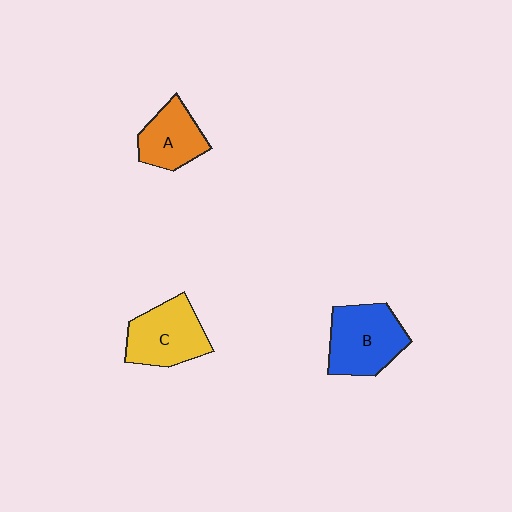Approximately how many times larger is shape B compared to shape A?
Approximately 1.4 times.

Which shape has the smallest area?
Shape A (orange).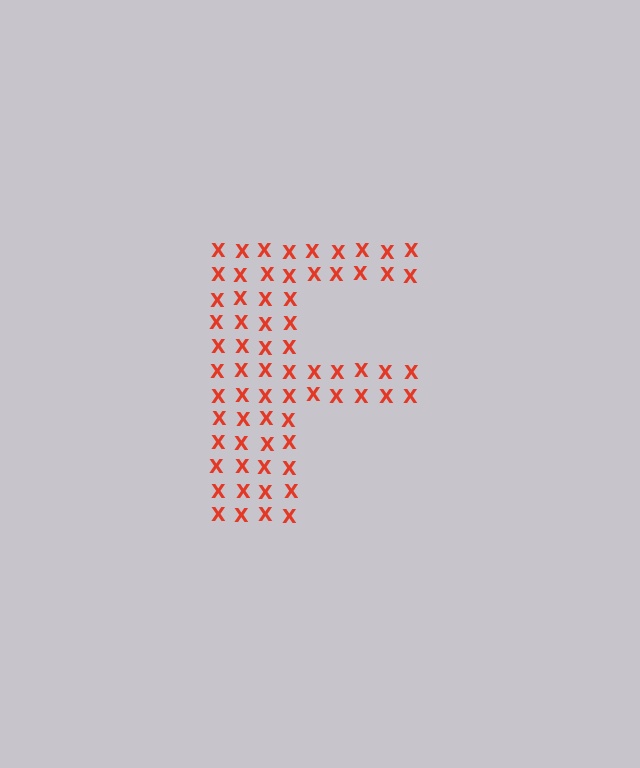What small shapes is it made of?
It is made of small letter X's.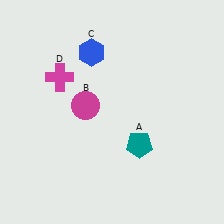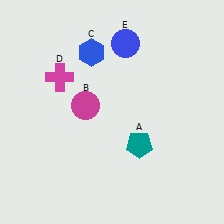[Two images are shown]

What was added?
A blue circle (E) was added in Image 2.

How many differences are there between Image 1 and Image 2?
There is 1 difference between the two images.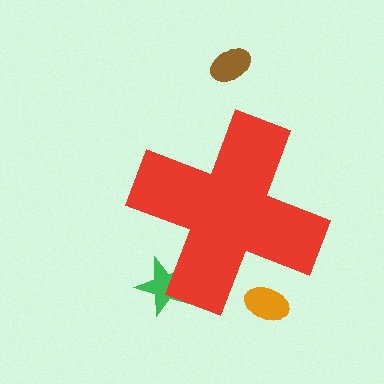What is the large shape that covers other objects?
A red cross.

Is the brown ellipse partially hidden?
No, the brown ellipse is fully visible.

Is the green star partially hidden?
Yes, the green star is partially hidden behind the red cross.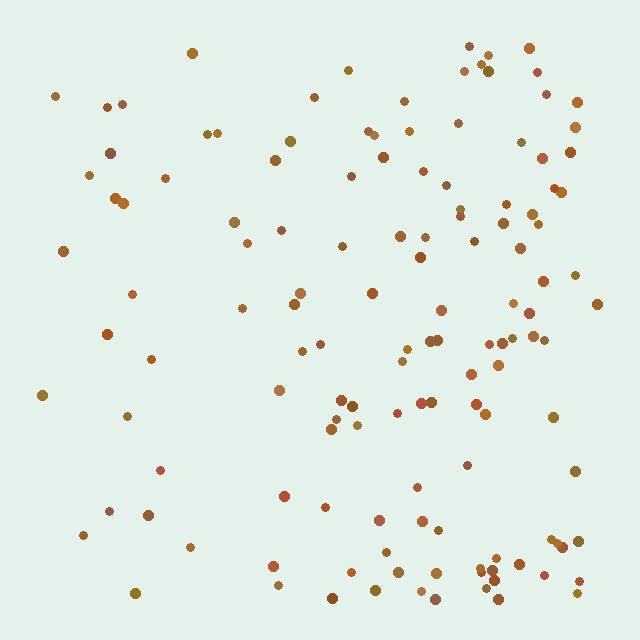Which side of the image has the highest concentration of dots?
The right.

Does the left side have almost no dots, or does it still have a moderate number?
Still a moderate number, just noticeably fewer than the right.